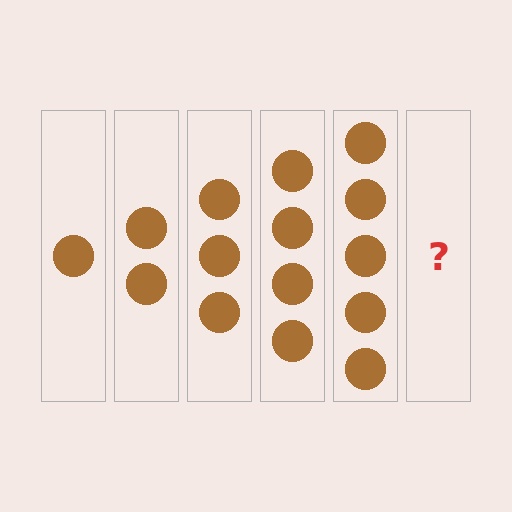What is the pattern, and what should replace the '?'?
The pattern is that each step adds one more circle. The '?' should be 6 circles.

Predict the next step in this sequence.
The next step is 6 circles.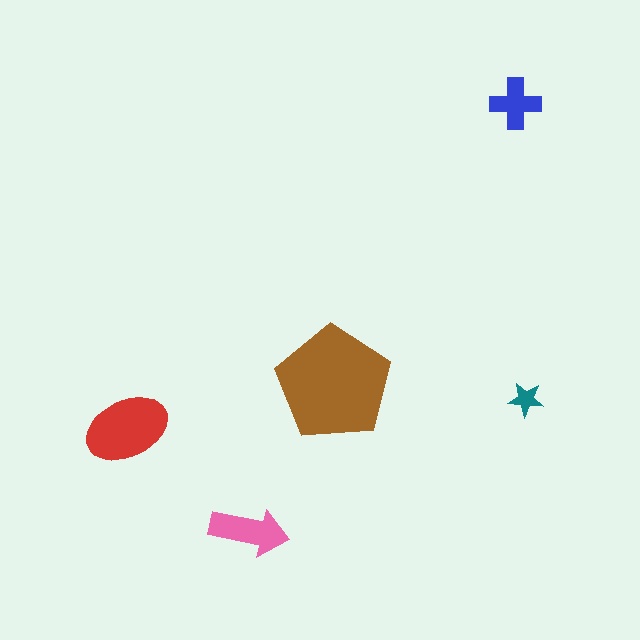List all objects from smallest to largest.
The teal star, the blue cross, the pink arrow, the red ellipse, the brown pentagon.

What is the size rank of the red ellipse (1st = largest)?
2nd.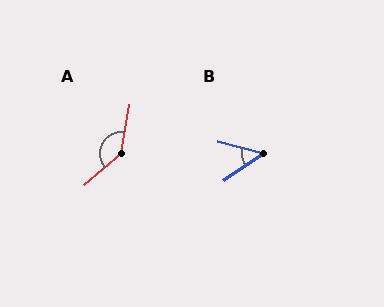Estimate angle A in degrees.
Approximately 140 degrees.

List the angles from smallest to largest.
B (49°), A (140°).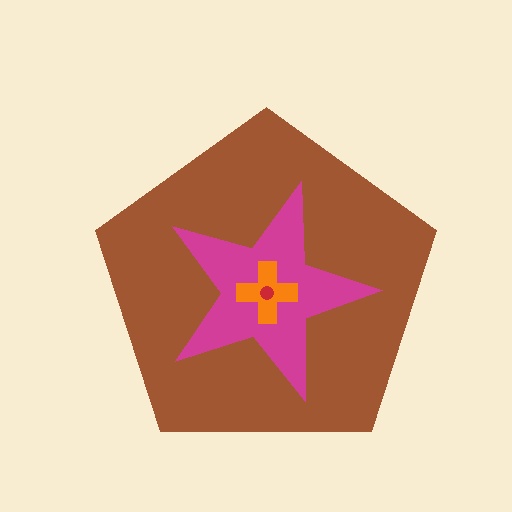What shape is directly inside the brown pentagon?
The magenta star.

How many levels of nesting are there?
4.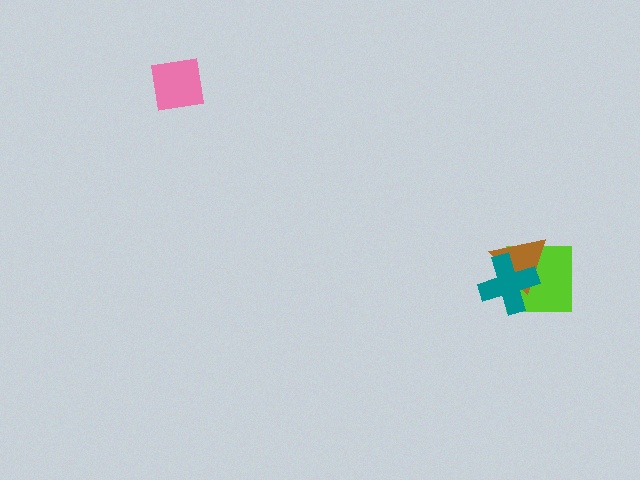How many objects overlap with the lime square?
2 objects overlap with the lime square.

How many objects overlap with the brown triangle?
2 objects overlap with the brown triangle.